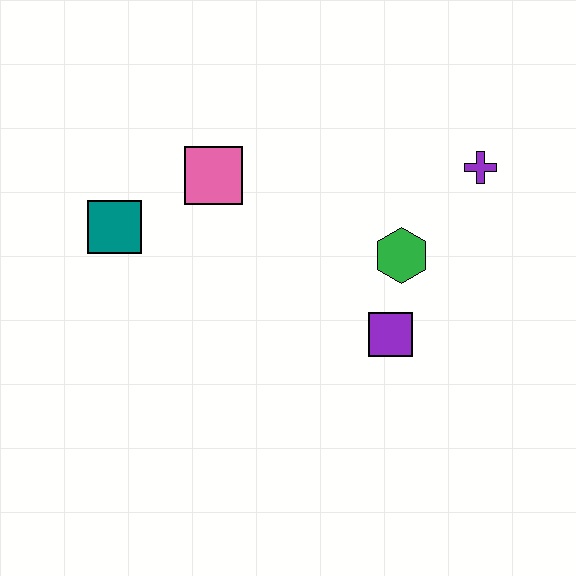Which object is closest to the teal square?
The pink square is closest to the teal square.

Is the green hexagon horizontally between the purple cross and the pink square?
Yes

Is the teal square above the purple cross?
No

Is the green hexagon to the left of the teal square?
No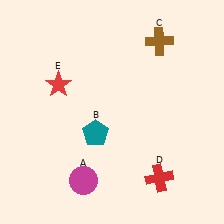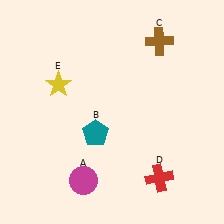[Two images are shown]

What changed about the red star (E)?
In Image 1, E is red. In Image 2, it changed to yellow.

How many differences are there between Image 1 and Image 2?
There is 1 difference between the two images.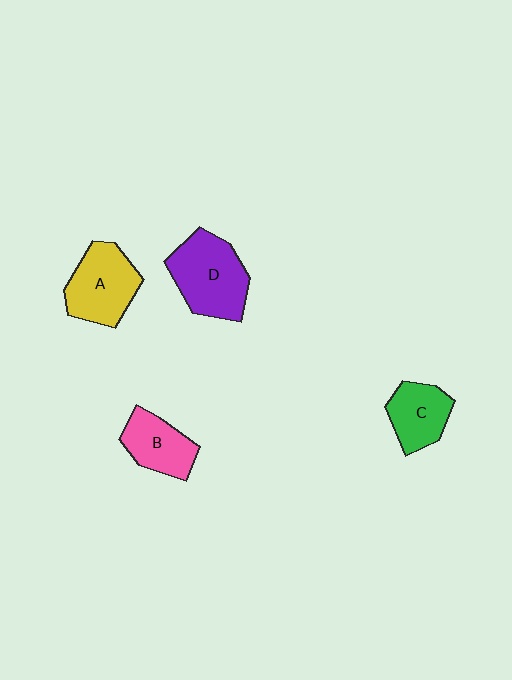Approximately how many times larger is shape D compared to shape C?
Approximately 1.5 times.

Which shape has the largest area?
Shape D (purple).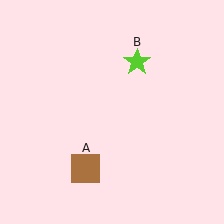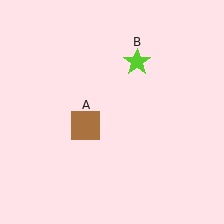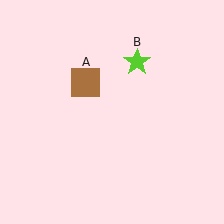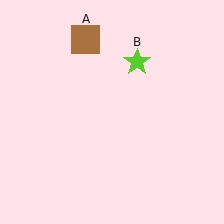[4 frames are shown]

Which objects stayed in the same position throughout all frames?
Lime star (object B) remained stationary.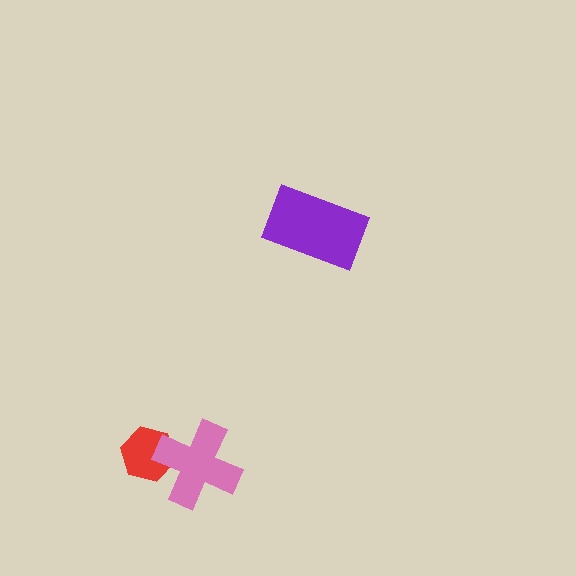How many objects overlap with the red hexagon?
1 object overlaps with the red hexagon.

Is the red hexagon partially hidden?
Yes, it is partially covered by another shape.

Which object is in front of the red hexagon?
The pink cross is in front of the red hexagon.